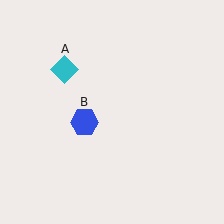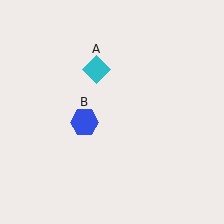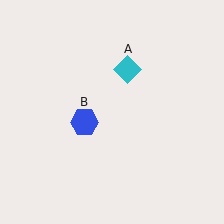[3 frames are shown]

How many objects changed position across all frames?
1 object changed position: cyan diamond (object A).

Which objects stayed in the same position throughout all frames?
Blue hexagon (object B) remained stationary.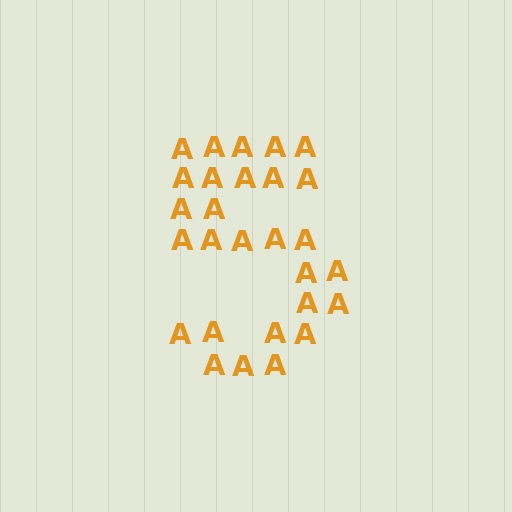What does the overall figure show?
The overall figure shows the digit 5.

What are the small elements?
The small elements are letter A's.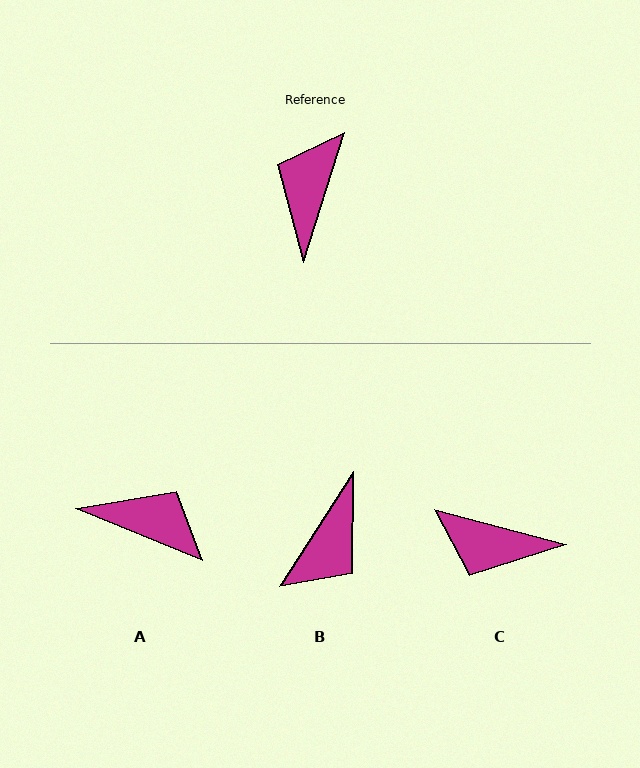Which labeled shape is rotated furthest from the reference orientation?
B, about 165 degrees away.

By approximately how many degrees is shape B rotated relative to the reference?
Approximately 165 degrees counter-clockwise.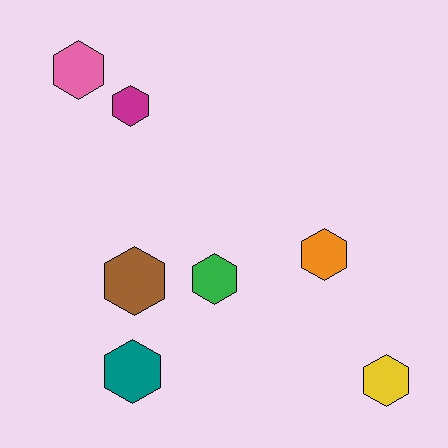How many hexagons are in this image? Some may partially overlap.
There are 7 hexagons.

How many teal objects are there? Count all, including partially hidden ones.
There is 1 teal object.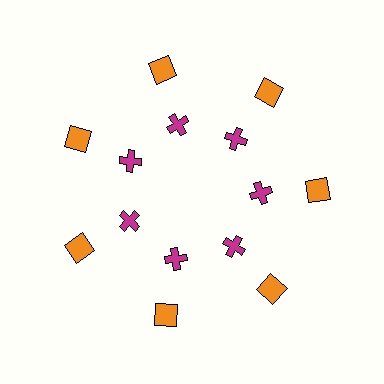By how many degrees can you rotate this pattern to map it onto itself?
The pattern maps onto itself every 51 degrees of rotation.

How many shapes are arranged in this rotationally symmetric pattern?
There are 14 shapes, arranged in 7 groups of 2.